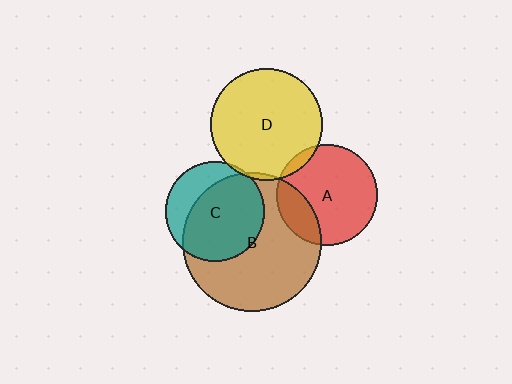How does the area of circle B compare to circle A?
Approximately 1.9 times.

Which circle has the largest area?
Circle B (brown).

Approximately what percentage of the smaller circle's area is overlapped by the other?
Approximately 20%.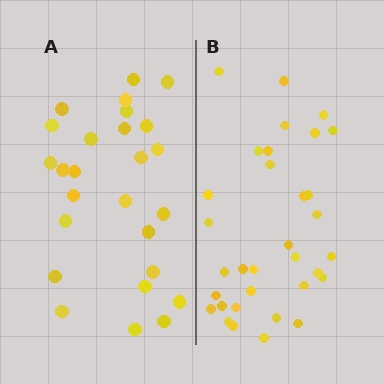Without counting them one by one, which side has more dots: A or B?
Region B (the right region) has more dots.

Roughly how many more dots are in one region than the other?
Region B has roughly 8 or so more dots than region A.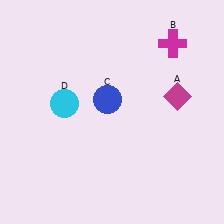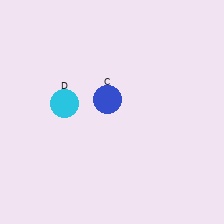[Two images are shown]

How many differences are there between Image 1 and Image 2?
There are 2 differences between the two images.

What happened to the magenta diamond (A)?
The magenta diamond (A) was removed in Image 2. It was in the top-right area of Image 1.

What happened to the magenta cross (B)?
The magenta cross (B) was removed in Image 2. It was in the top-right area of Image 1.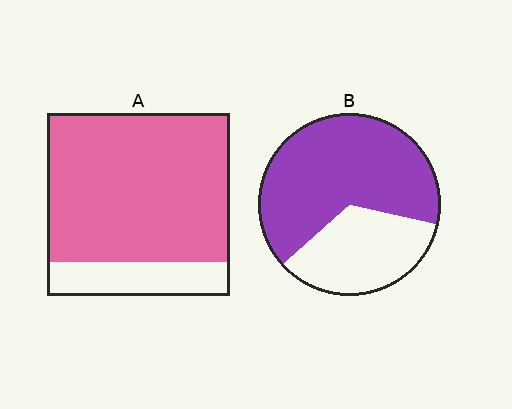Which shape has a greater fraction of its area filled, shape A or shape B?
Shape A.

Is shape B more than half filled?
Yes.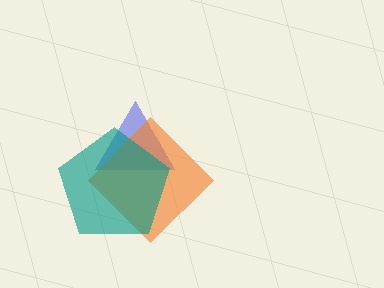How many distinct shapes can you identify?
There are 3 distinct shapes: a blue triangle, an orange diamond, a teal pentagon.